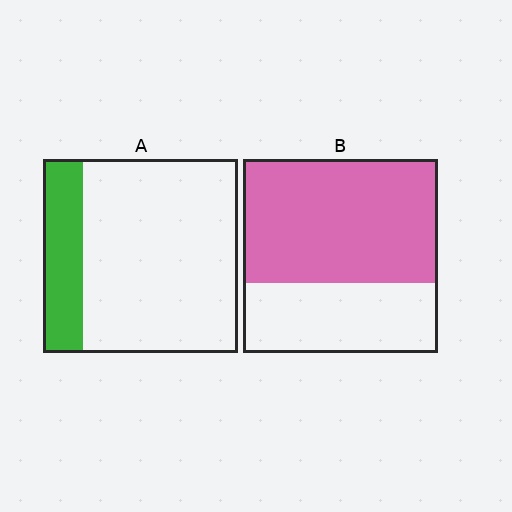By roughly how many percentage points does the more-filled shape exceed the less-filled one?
By roughly 45 percentage points (B over A).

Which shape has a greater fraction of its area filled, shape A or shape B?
Shape B.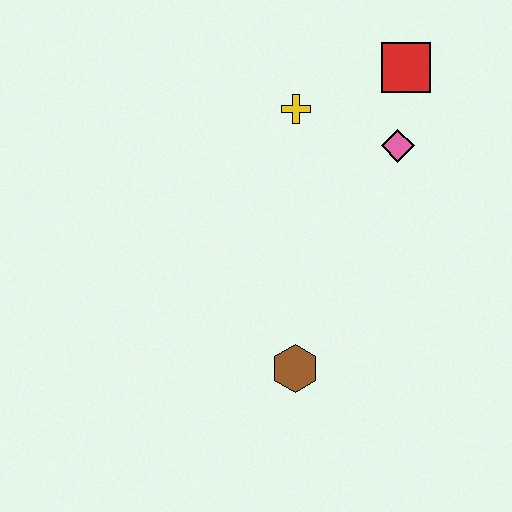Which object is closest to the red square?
The pink diamond is closest to the red square.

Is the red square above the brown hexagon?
Yes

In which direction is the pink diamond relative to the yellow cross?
The pink diamond is to the right of the yellow cross.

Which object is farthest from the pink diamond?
The brown hexagon is farthest from the pink diamond.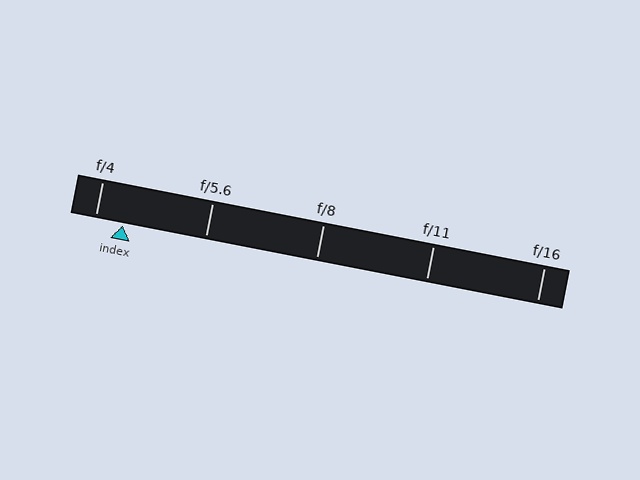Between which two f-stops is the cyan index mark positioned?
The index mark is between f/4 and f/5.6.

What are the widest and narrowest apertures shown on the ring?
The widest aperture shown is f/4 and the narrowest is f/16.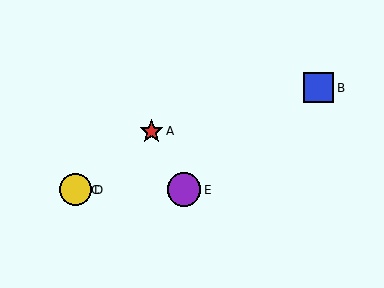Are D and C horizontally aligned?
Yes, both are at y≈190.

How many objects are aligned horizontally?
3 objects (C, D, E) are aligned horizontally.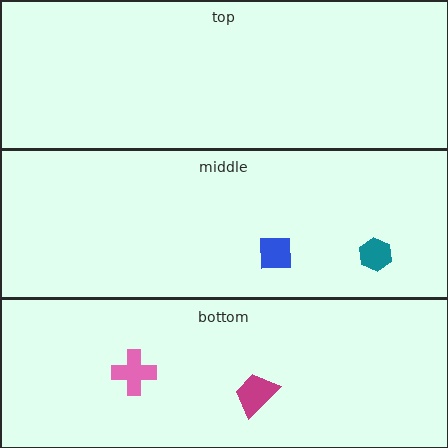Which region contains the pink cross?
The bottom region.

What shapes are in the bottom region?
The magenta trapezoid, the pink cross.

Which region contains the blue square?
The middle region.